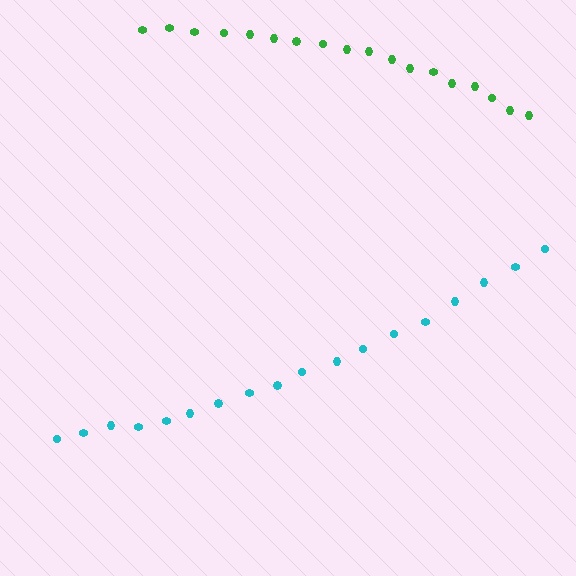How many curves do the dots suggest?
There are 2 distinct paths.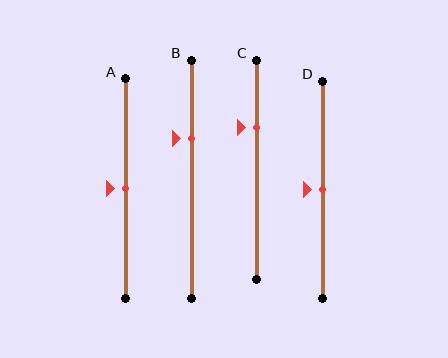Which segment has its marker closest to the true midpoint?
Segment A has its marker closest to the true midpoint.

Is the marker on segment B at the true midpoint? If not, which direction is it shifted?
No, the marker on segment B is shifted upward by about 17% of the segment length.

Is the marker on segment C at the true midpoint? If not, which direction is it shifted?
No, the marker on segment C is shifted upward by about 19% of the segment length.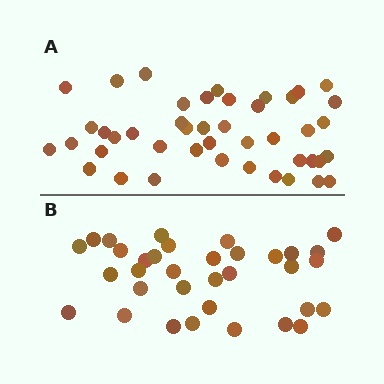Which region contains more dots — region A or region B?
Region A (the top region) has more dots.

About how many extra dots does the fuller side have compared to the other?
Region A has roughly 10 or so more dots than region B.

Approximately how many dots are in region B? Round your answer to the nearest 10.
About 30 dots. (The exact count is 34, which rounds to 30.)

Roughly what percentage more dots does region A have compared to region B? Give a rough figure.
About 30% more.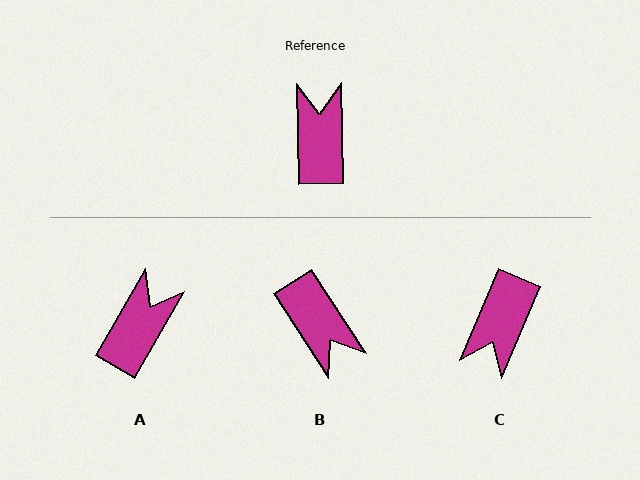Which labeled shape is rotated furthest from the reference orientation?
C, about 156 degrees away.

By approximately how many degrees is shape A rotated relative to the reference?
Approximately 31 degrees clockwise.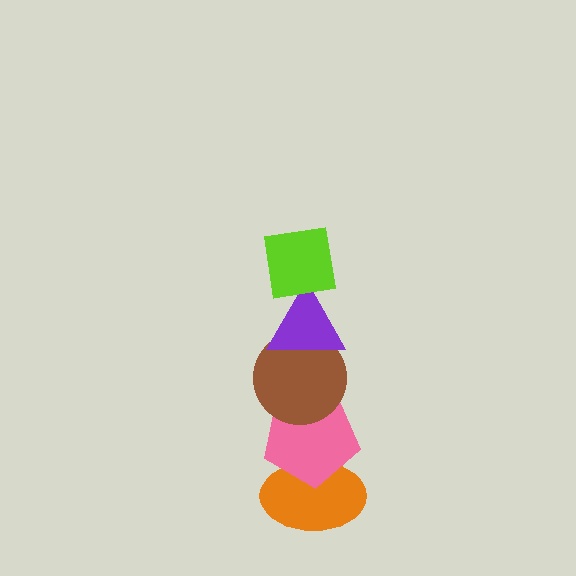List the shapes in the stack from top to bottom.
From top to bottom: the lime square, the purple triangle, the brown circle, the pink pentagon, the orange ellipse.